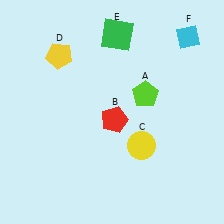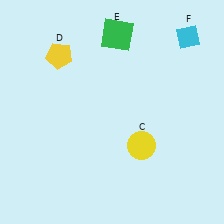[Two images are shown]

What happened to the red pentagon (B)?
The red pentagon (B) was removed in Image 2. It was in the bottom-right area of Image 1.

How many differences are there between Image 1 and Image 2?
There are 2 differences between the two images.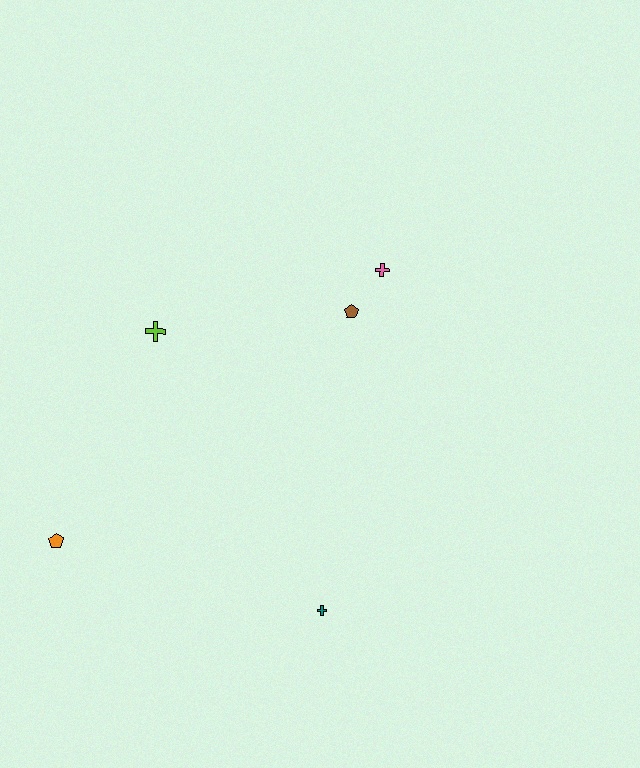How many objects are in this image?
There are 5 objects.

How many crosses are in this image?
There are 3 crosses.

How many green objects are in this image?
There are no green objects.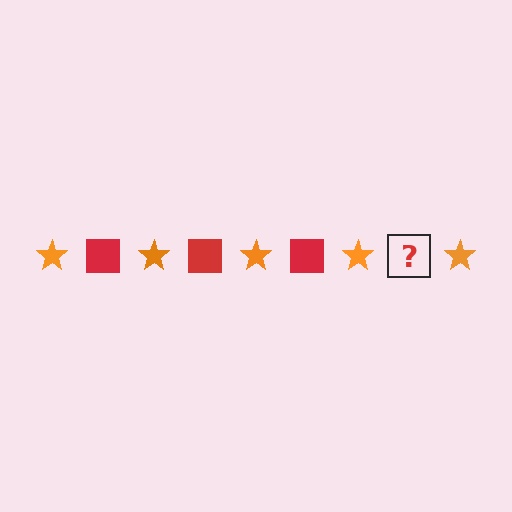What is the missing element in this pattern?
The missing element is a red square.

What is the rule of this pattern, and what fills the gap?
The rule is that the pattern alternates between orange star and red square. The gap should be filled with a red square.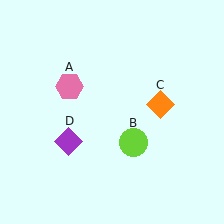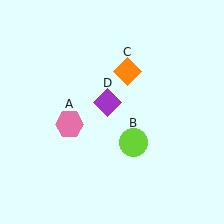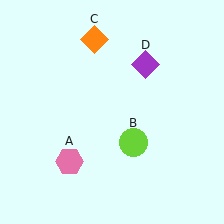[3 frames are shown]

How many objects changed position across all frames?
3 objects changed position: pink hexagon (object A), orange diamond (object C), purple diamond (object D).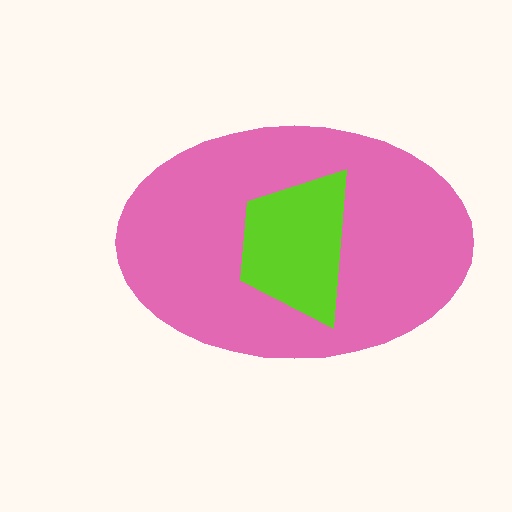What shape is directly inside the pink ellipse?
The lime trapezoid.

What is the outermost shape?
The pink ellipse.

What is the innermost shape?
The lime trapezoid.